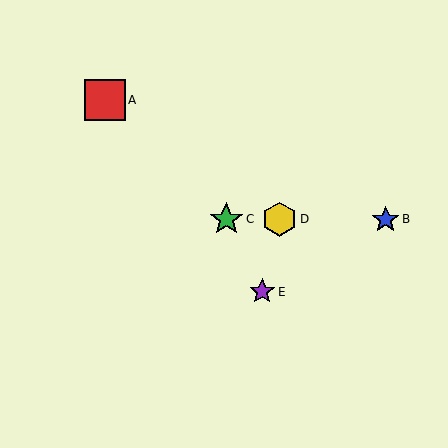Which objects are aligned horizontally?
Objects B, C, D are aligned horizontally.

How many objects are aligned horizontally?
3 objects (B, C, D) are aligned horizontally.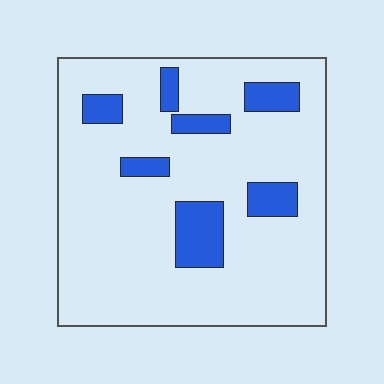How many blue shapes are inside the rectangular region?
7.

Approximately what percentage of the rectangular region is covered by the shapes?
Approximately 15%.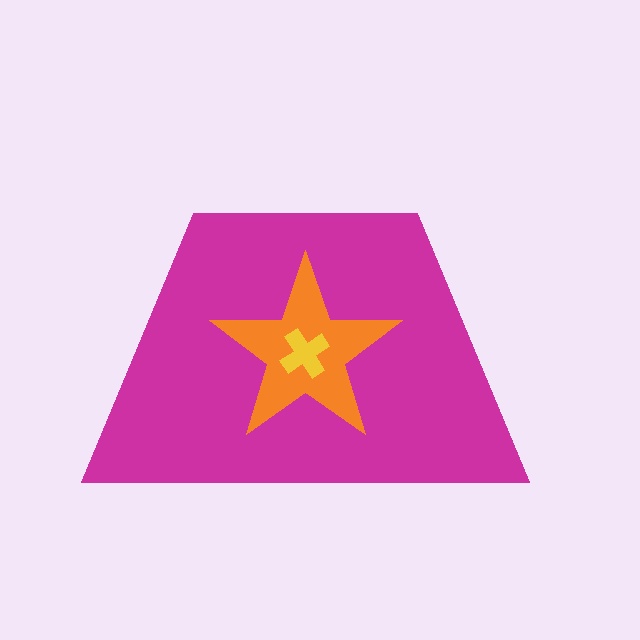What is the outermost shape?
The magenta trapezoid.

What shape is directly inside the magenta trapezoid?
The orange star.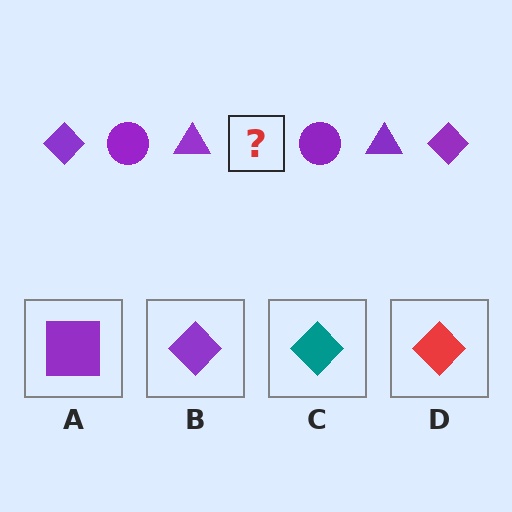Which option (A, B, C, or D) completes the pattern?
B.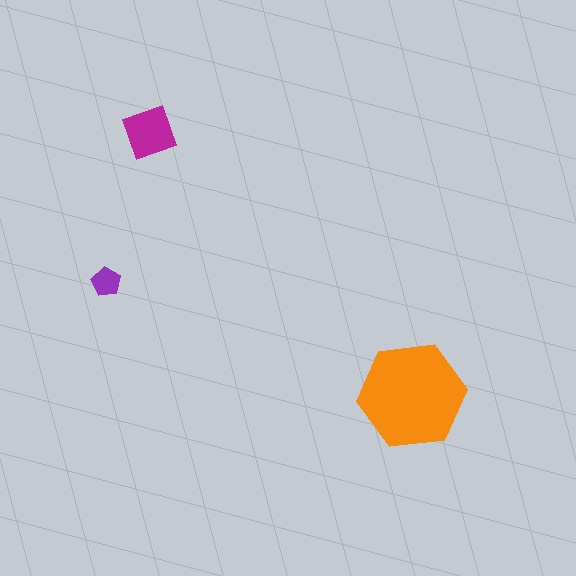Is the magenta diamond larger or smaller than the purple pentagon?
Larger.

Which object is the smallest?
The purple pentagon.